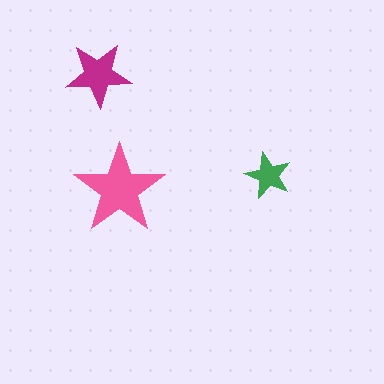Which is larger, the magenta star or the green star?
The magenta one.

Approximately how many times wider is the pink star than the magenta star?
About 1.5 times wider.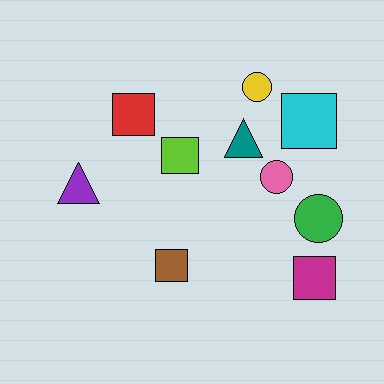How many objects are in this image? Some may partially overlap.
There are 10 objects.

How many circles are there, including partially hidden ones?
There are 3 circles.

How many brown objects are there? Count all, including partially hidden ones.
There is 1 brown object.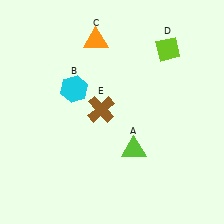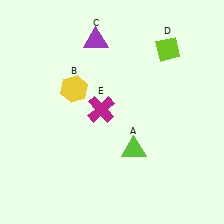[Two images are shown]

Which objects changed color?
B changed from cyan to yellow. C changed from orange to purple. E changed from brown to magenta.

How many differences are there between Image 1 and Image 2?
There are 3 differences between the two images.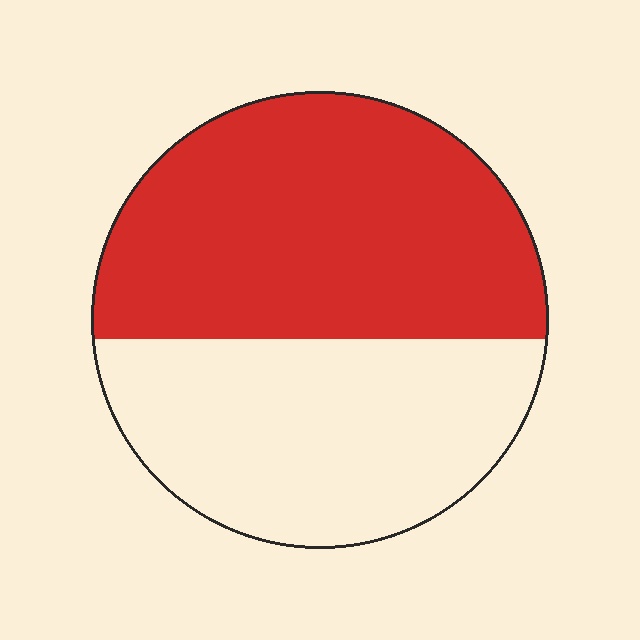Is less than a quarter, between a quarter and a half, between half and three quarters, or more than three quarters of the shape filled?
Between half and three quarters.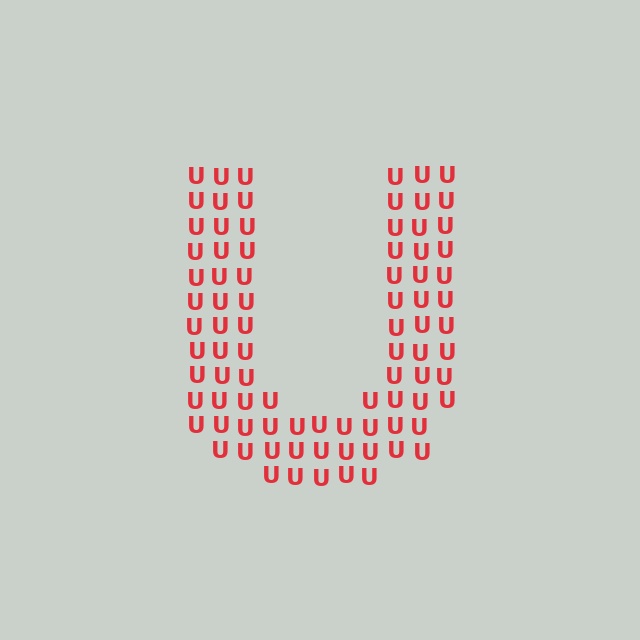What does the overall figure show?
The overall figure shows the letter U.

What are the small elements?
The small elements are letter U's.